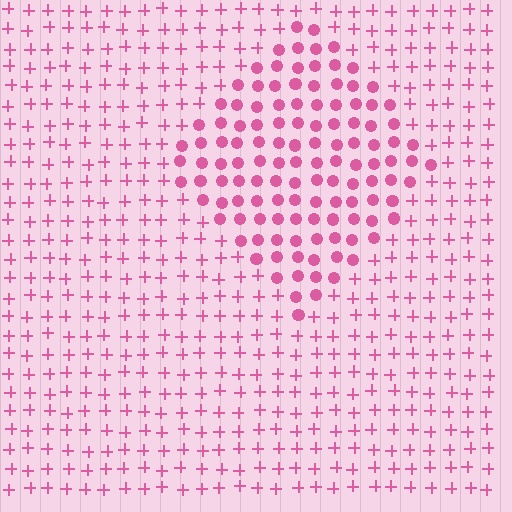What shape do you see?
I see a diamond.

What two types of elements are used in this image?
The image uses circles inside the diamond region and plus signs outside it.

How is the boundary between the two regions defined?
The boundary is defined by a change in element shape: circles inside vs. plus signs outside. All elements share the same color and spacing.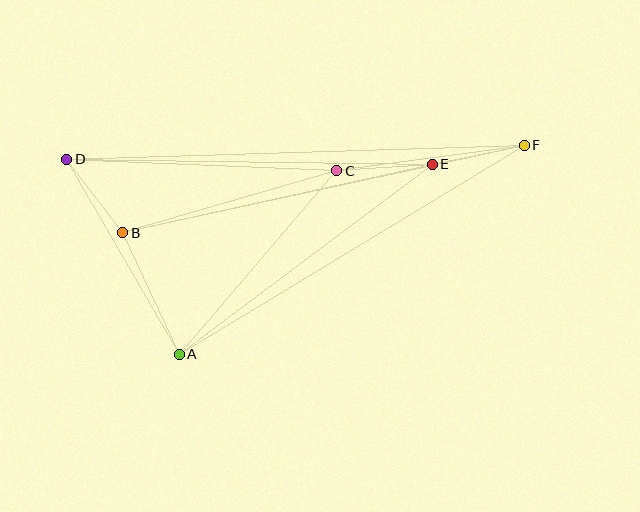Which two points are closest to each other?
Points B and D are closest to each other.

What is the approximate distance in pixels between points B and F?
The distance between B and F is approximately 411 pixels.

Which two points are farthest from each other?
Points D and F are farthest from each other.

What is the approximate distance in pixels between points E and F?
The distance between E and F is approximately 94 pixels.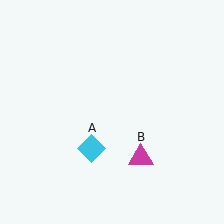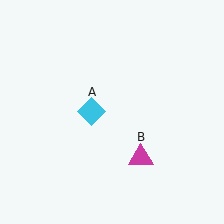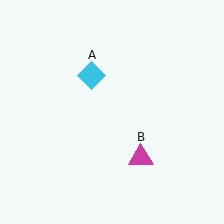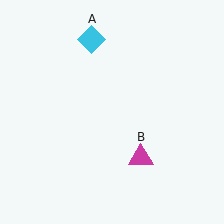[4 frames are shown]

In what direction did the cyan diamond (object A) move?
The cyan diamond (object A) moved up.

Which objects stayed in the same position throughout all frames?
Magenta triangle (object B) remained stationary.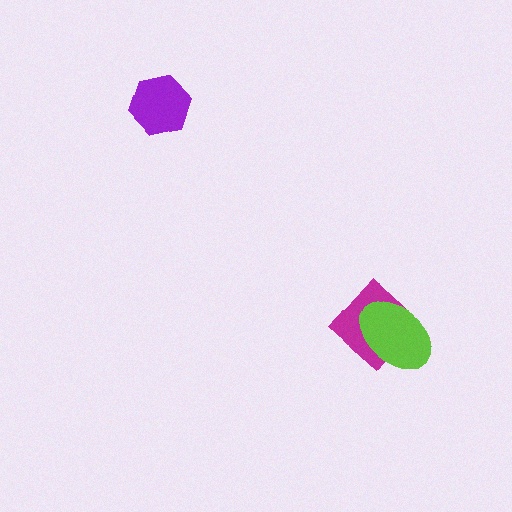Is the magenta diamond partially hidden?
Yes, it is partially covered by another shape.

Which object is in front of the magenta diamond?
The lime ellipse is in front of the magenta diamond.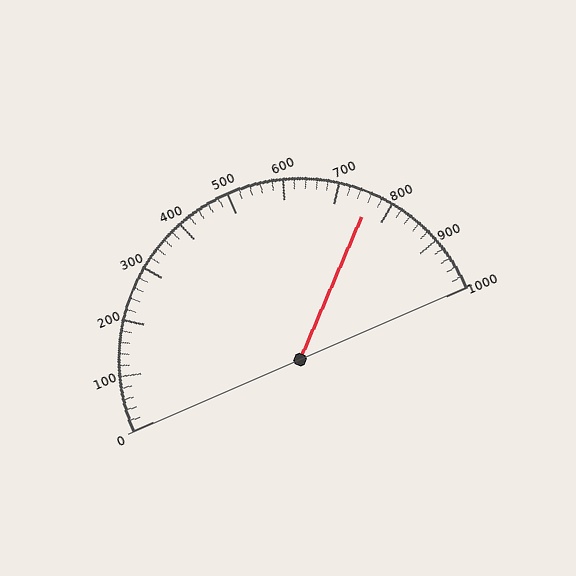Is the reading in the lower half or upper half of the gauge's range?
The reading is in the upper half of the range (0 to 1000).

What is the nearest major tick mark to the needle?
The nearest major tick mark is 800.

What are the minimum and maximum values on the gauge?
The gauge ranges from 0 to 1000.